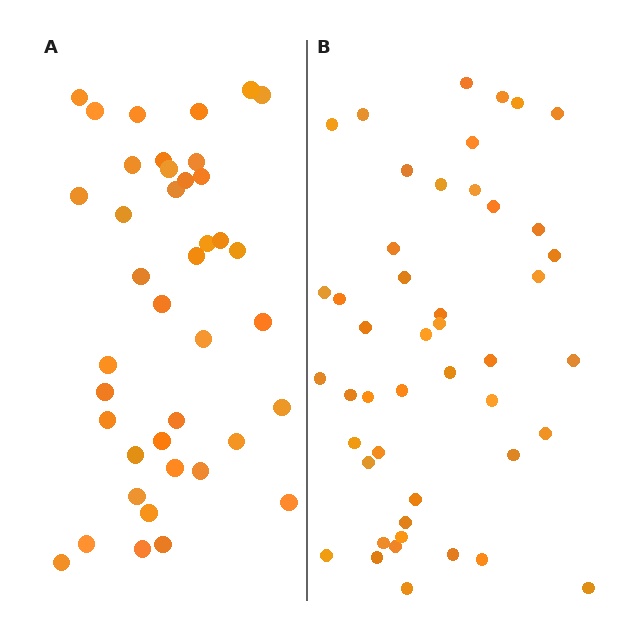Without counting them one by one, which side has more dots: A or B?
Region B (the right region) has more dots.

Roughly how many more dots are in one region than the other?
Region B has about 6 more dots than region A.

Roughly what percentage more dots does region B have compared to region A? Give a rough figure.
About 15% more.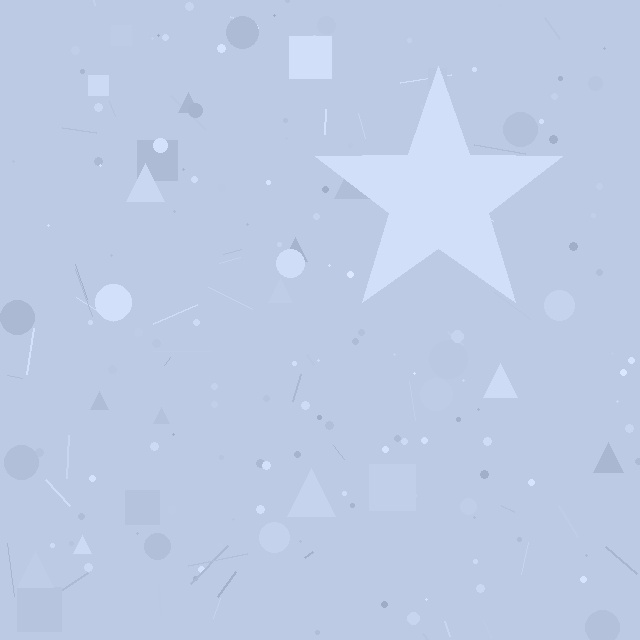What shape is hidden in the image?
A star is hidden in the image.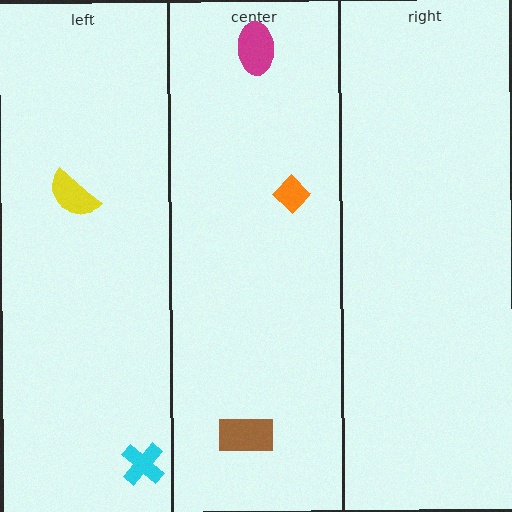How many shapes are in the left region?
2.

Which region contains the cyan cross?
The left region.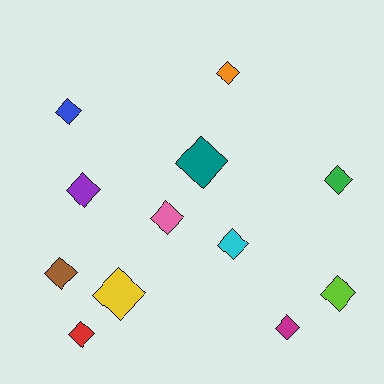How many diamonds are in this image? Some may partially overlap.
There are 12 diamonds.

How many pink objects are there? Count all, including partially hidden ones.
There is 1 pink object.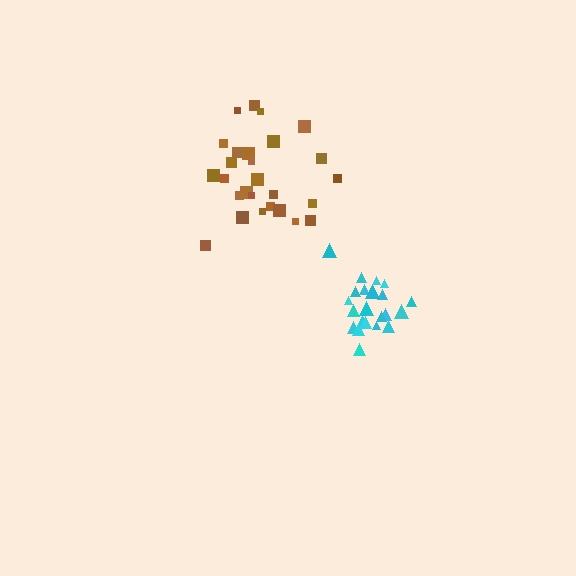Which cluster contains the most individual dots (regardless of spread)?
Brown (28).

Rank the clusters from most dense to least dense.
cyan, brown.